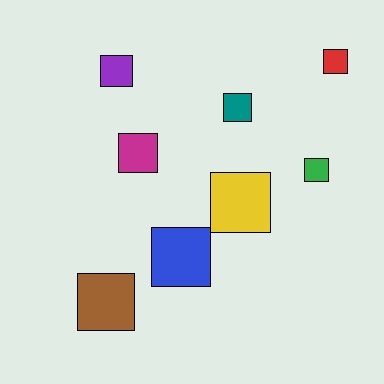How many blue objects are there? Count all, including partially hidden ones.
There is 1 blue object.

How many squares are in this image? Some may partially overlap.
There are 8 squares.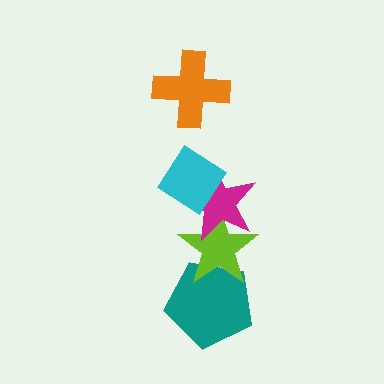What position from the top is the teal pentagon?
The teal pentagon is 5th from the top.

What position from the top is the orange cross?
The orange cross is 1st from the top.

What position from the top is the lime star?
The lime star is 4th from the top.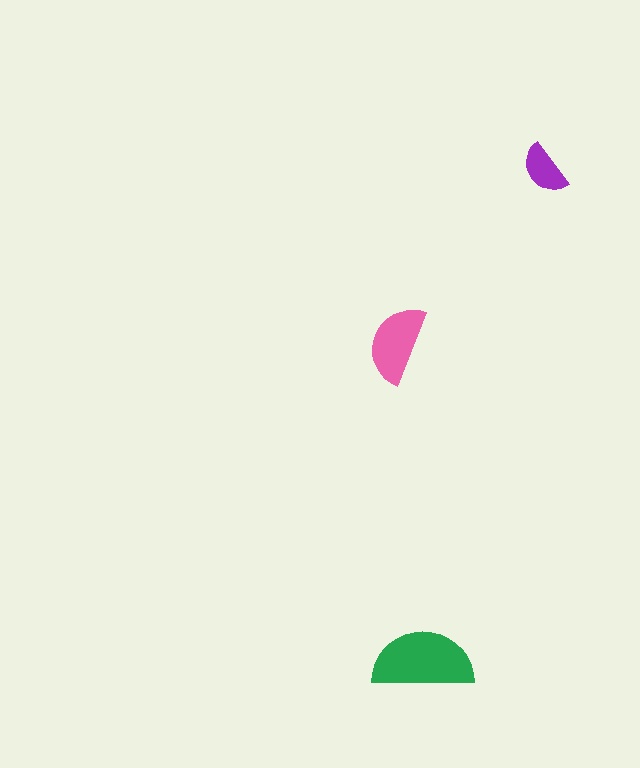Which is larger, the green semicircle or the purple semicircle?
The green one.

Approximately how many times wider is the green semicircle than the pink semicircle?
About 1.5 times wider.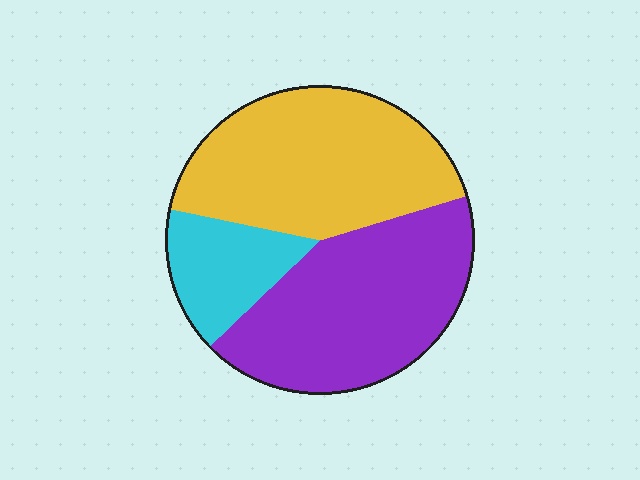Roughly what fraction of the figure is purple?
Purple covers 42% of the figure.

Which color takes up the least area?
Cyan, at roughly 15%.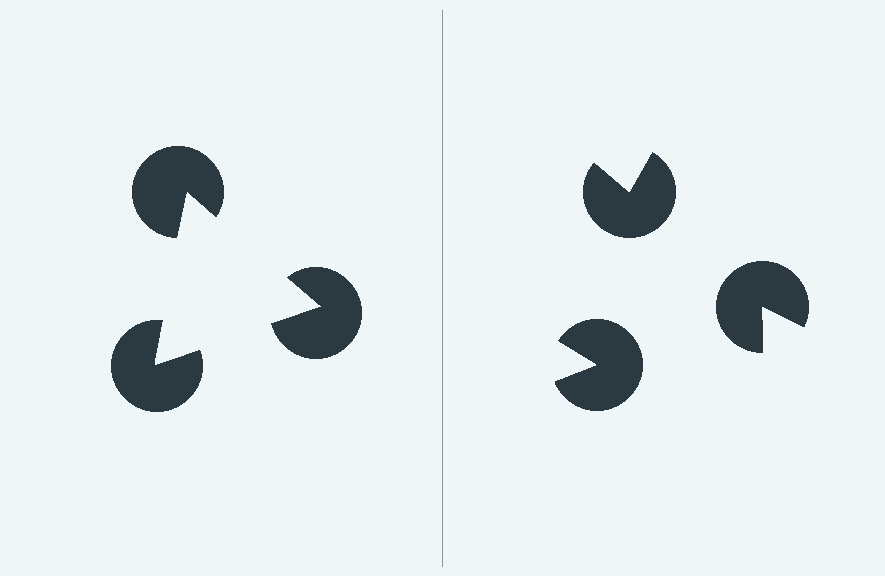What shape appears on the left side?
An illusory triangle.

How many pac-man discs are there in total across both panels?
6 — 3 on each side.